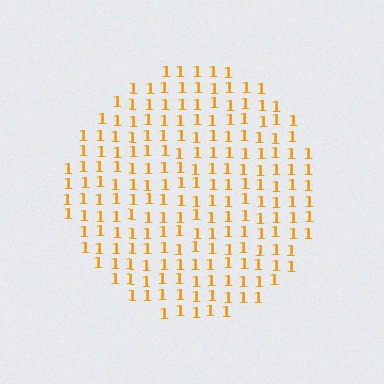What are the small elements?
The small elements are digit 1's.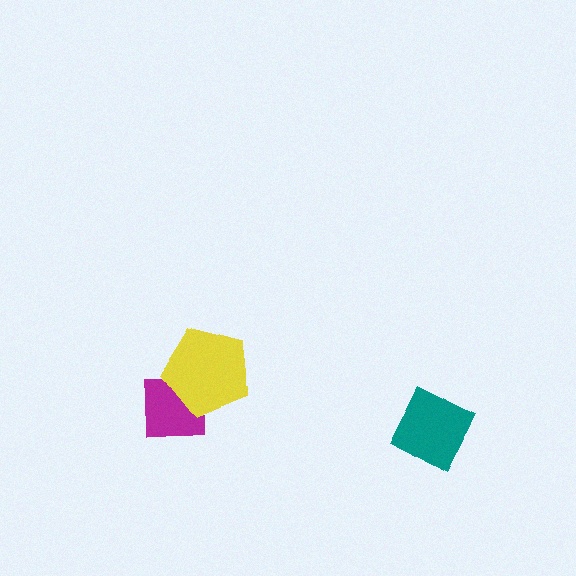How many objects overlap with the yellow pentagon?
1 object overlaps with the yellow pentagon.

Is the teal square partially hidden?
No, no other shape covers it.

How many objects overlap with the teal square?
0 objects overlap with the teal square.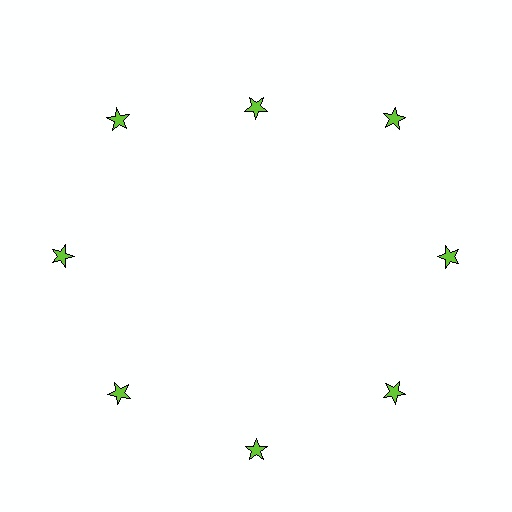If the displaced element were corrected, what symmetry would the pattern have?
It would have 8-fold rotational symmetry — the pattern would map onto itself every 45 degrees.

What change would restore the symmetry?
The symmetry would be restored by moving it outward, back onto the ring so that all 8 stars sit at equal angles and equal distance from the center.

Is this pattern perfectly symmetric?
No. The 8 lime stars are arranged in a ring, but one element near the 12 o'clock position is pulled inward toward the center, breaking the 8-fold rotational symmetry.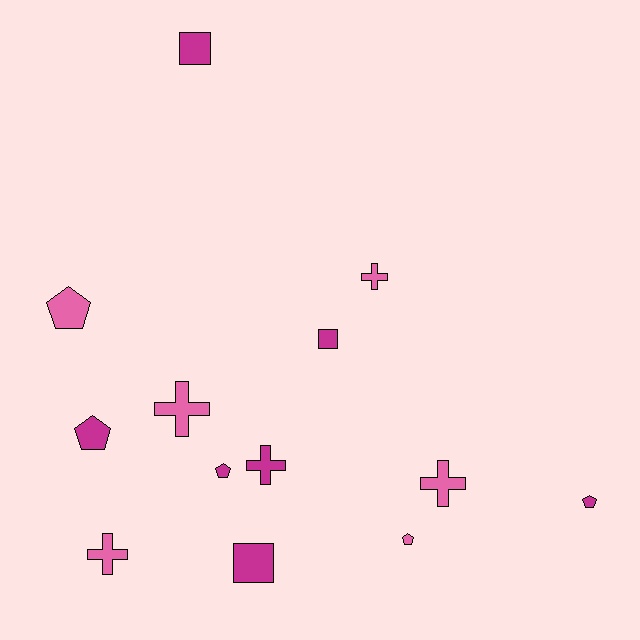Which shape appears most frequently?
Cross, with 5 objects.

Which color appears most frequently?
Magenta, with 7 objects.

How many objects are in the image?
There are 13 objects.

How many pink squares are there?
There are no pink squares.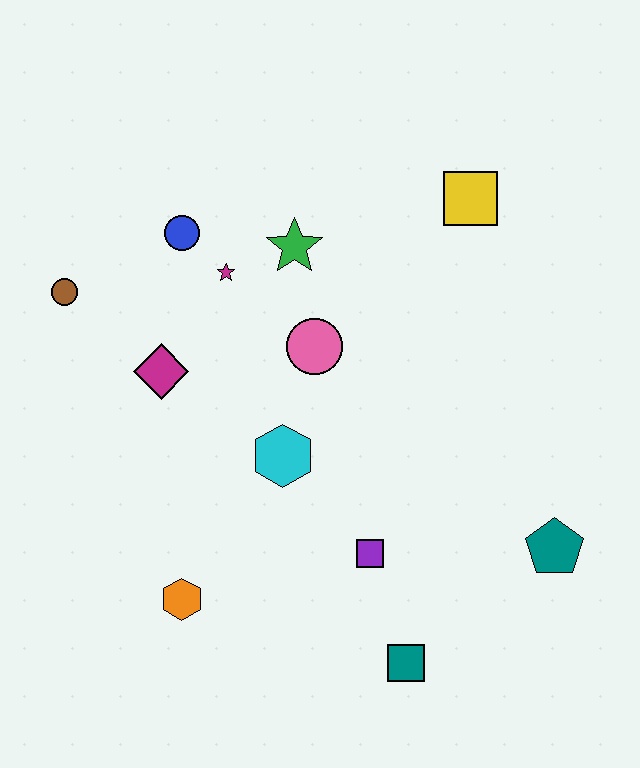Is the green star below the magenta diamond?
No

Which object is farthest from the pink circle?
The teal square is farthest from the pink circle.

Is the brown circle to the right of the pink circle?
No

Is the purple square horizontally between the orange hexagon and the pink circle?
No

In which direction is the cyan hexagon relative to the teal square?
The cyan hexagon is above the teal square.